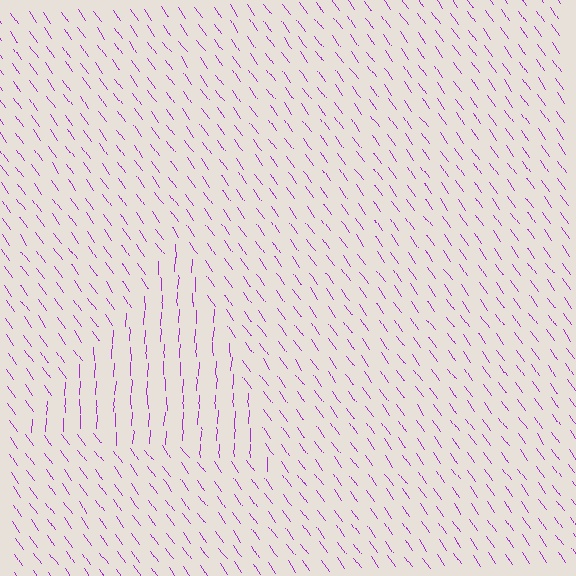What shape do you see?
I see a triangle.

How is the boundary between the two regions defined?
The boundary is defined purely by a change in line orientation (approximately 38 degrees difference). All lines are the same color and thickness.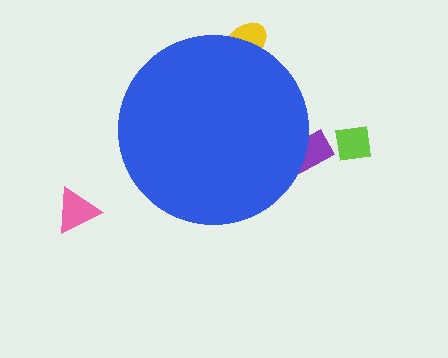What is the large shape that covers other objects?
A blue circle.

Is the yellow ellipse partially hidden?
Yes, the yellow ellipse is partially hidden behind the blue circle.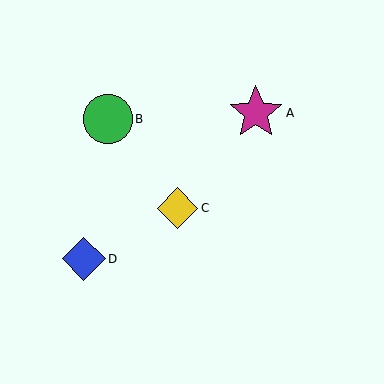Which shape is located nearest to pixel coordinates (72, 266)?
The blue diamond (labeled D) at (84, 259) is nearest to that location.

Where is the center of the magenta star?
The center of the magenta star is at (256, 113).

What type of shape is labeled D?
Shape D is a blue diamond.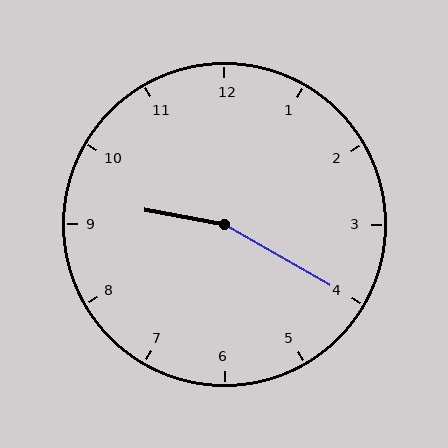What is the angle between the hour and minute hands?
Approximately 160 degrees.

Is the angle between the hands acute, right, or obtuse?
It is obtuse.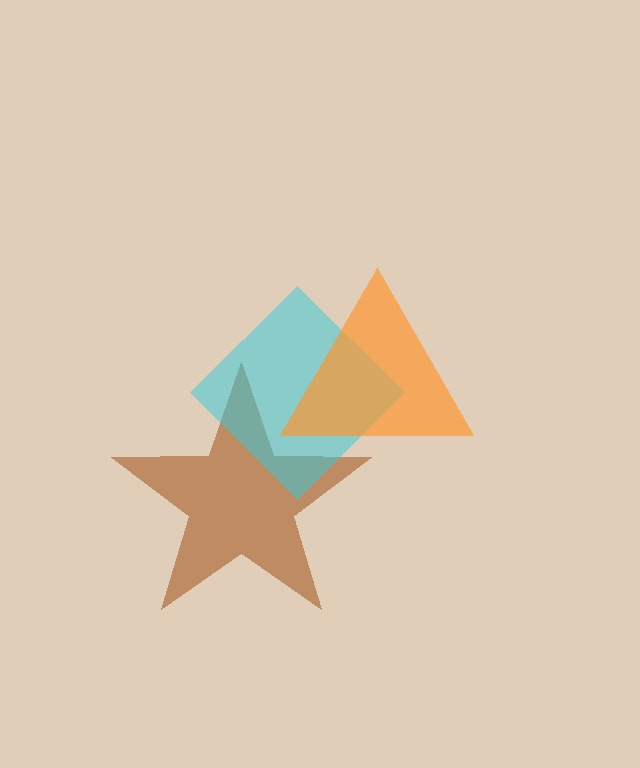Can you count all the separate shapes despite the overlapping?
Yes, there are 3 separate shapes.